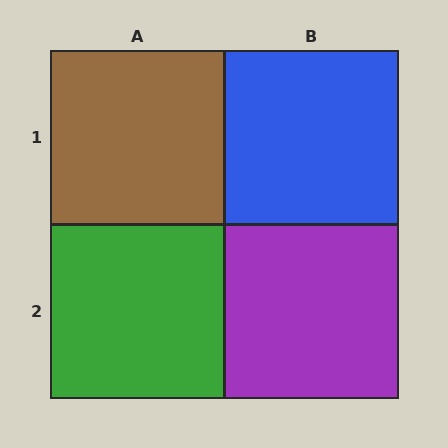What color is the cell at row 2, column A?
Green.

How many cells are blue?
1 cell is blue.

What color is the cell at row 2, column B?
Purple.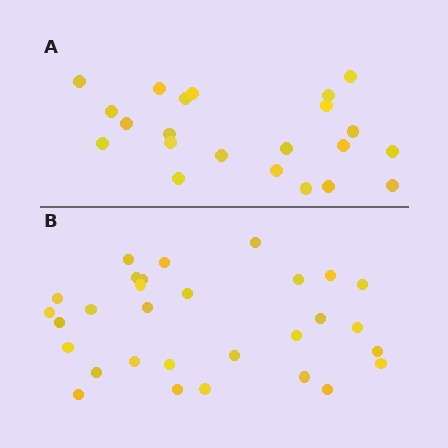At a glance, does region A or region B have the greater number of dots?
Region B (the bottom region) has more dots.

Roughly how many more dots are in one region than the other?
Region B has roughly 8 or so more dots than region A.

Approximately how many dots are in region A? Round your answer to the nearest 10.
About 20 dots. (The exact count is 22, which rounds to 20.)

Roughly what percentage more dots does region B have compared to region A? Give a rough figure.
About 35% more.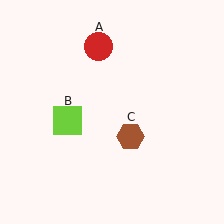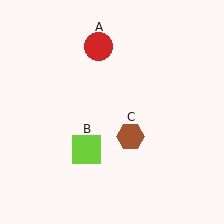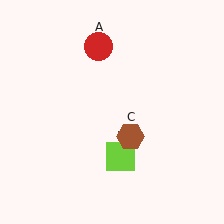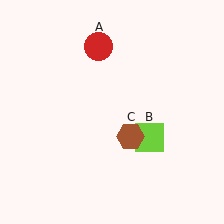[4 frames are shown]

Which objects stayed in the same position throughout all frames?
Red circle (object A) and brown hexagon (object C) remained stationary.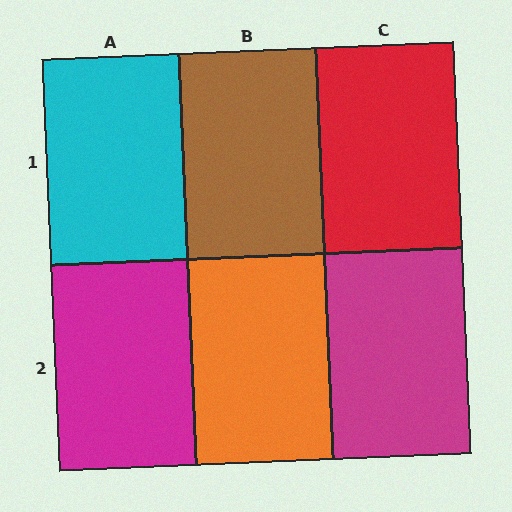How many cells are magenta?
2 cells are magenta.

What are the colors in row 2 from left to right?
Magenta, orange, magenta.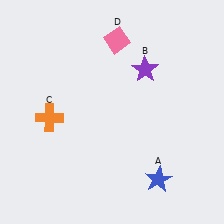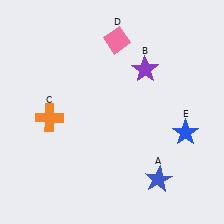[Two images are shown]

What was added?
A blue star (E) was added in Image 2.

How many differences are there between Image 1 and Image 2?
There is 1 difference between the two images.